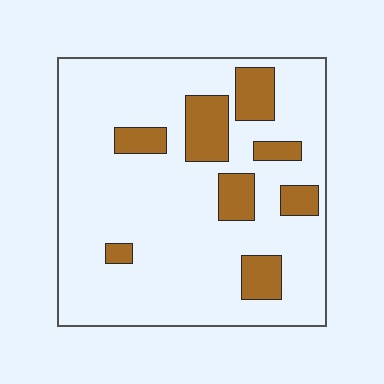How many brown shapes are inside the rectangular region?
8.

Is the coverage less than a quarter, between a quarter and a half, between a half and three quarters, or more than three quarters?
Less than a quarter.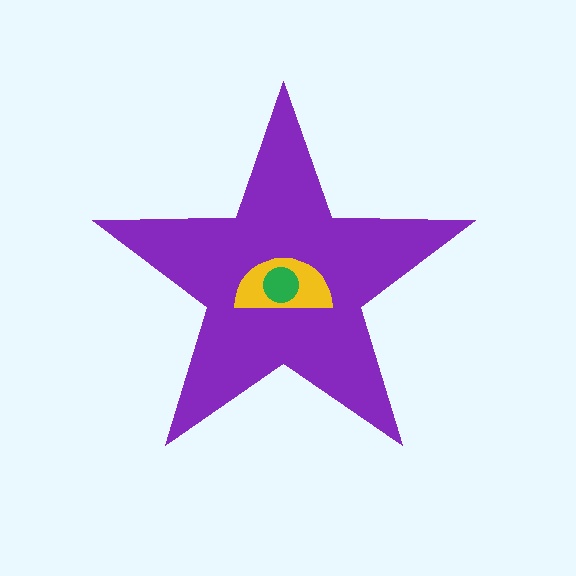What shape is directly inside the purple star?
The yellow semicircle.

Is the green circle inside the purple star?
Yes.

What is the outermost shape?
The purple star.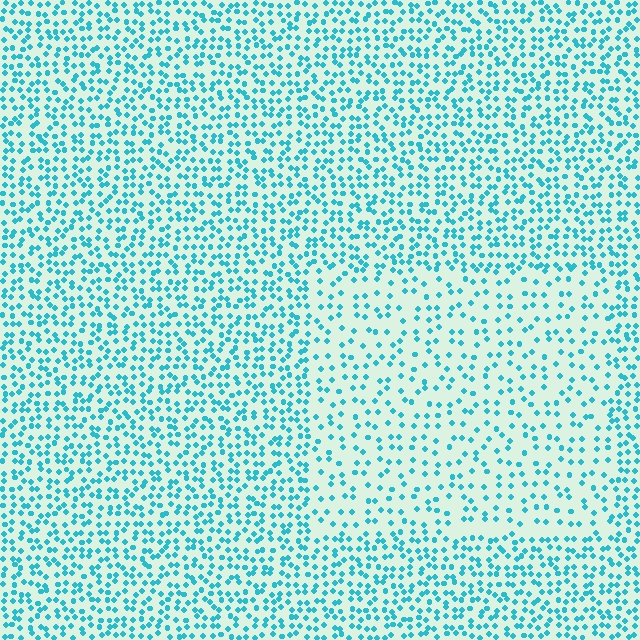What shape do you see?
I see a rectangle.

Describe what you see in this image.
The image contains small cyan elements arranged at two different densities. A rectangle-shaped region is visible where the elements are less densely packed than the surrounding area.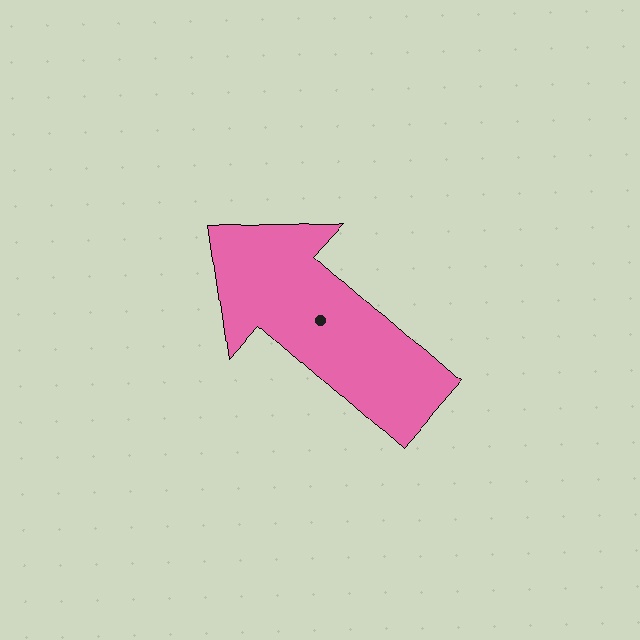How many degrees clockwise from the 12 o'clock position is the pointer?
Approximately 311 degrees.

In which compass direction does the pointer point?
Northwest.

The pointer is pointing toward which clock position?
Roughly 10 o'clock.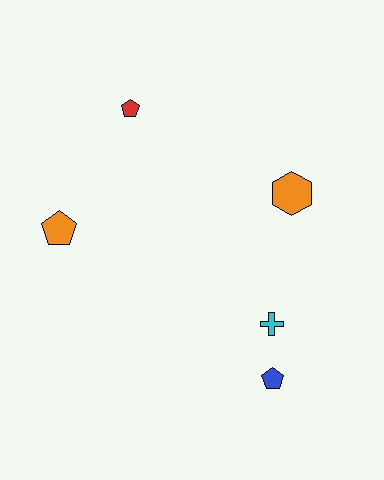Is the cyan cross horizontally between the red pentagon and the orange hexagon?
Yes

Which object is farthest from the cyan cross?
The red pentagon is farthest from the cyan cross.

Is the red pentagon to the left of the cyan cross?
Yes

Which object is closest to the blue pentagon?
The cyan cross is closest to the blue pentagon.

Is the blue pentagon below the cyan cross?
Yes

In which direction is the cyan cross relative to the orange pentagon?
The cyan cross is to the right of the orange pentagon.